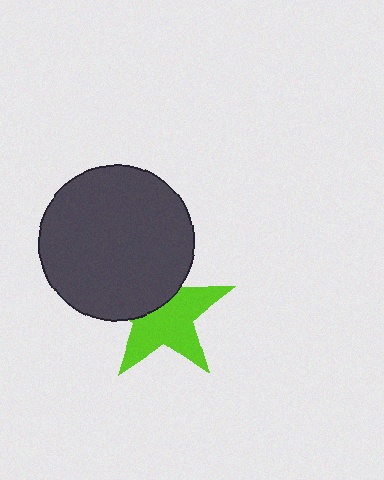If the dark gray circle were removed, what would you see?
You would see the complete lime star.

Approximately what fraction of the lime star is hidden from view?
Roughly 38% of the lime star is hidden behind the dark gray circle.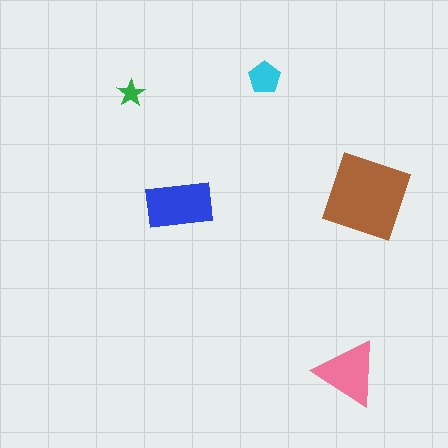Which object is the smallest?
The green star.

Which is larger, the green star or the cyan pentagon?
The cyan pentagon.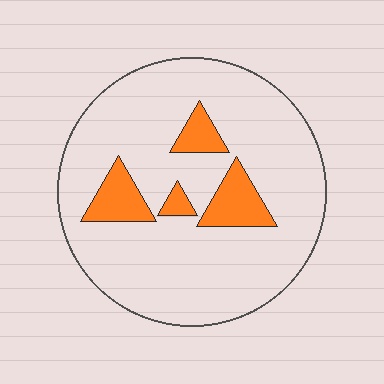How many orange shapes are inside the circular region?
4.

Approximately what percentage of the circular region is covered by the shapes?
Approximately 15%.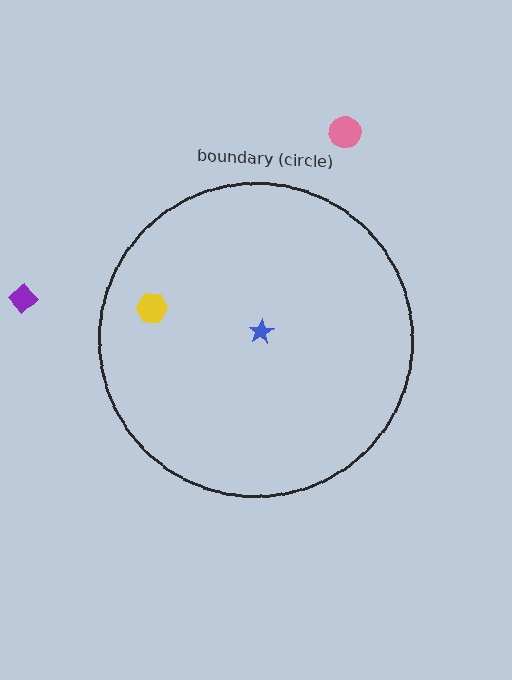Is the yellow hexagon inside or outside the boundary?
Inside.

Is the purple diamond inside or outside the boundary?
Outside.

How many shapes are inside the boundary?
2 inside, 2 outside.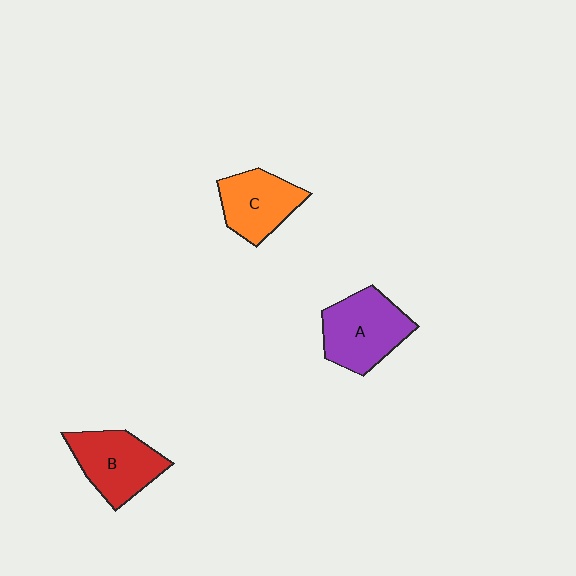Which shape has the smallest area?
Shape C (orange).